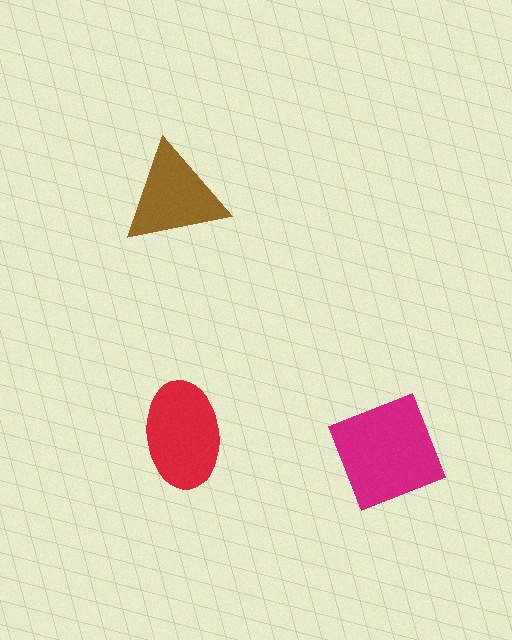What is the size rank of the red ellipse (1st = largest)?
2nd.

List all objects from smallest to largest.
The brown triangle, the red ellipse, the magenta square.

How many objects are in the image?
There are 3 objects in the image.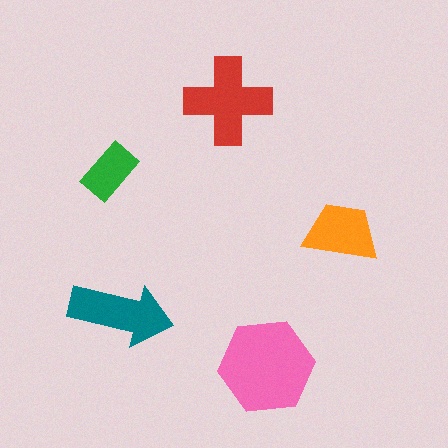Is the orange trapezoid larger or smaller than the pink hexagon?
Smaller.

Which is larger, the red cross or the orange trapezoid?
The red cross.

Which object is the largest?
The pink hexagon.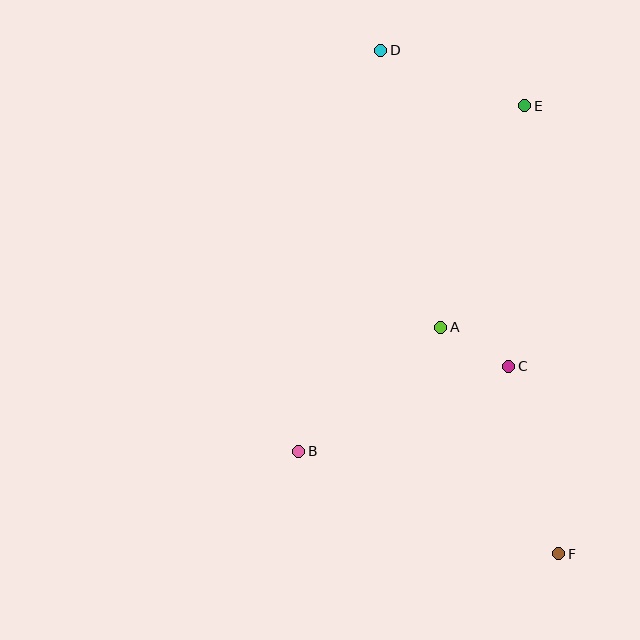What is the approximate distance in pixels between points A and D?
The distance between A and D is approximately 284 pixels.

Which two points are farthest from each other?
Points D and F are farthest from each other.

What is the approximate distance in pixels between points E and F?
The distance between E and F is approximately 450 pixels.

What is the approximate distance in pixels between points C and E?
The distance between C and E is approximately 261 pixels.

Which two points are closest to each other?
Points A and C are closest to each other.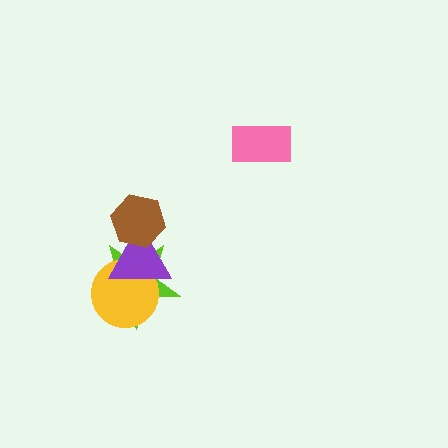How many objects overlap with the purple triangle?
3 objects overlap with the purple triangle.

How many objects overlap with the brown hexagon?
2 objects overlap with the brown hexagon.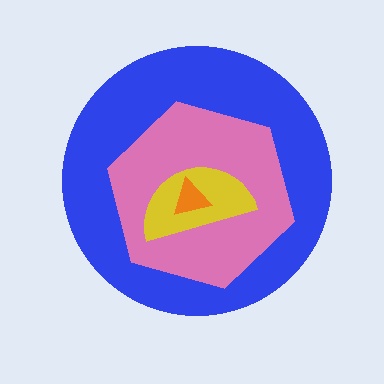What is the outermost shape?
The blue circle.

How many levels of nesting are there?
4.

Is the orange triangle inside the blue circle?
Yes.